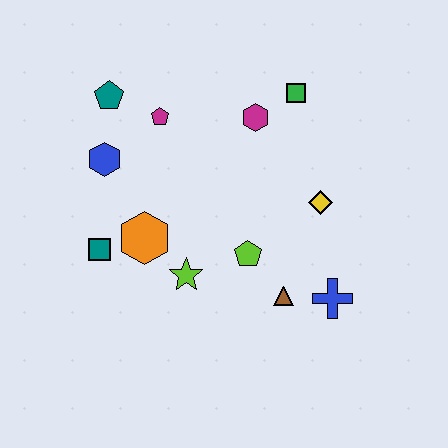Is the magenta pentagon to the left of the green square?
Yes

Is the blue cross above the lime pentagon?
No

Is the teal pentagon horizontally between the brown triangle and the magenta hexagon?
No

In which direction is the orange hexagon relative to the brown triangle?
The orange hexagon is to the left of the brown triangle.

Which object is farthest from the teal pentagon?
The blue cross is farthest from the teal pentagon.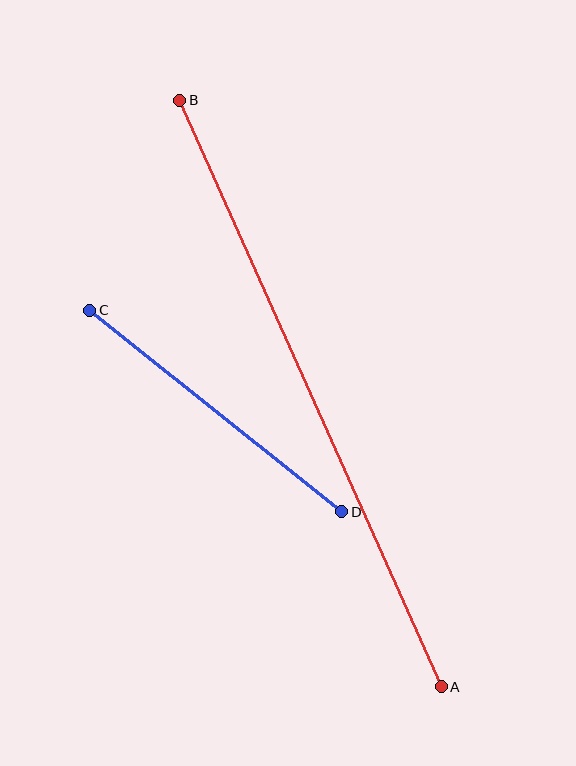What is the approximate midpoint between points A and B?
The midpoint is at approximately (311, 393) pixels.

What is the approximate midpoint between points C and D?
The midpoint is at approximately (216, 411) pixels.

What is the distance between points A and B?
The distance is approximately 642 pixels.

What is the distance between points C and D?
The distance is approximately 323 pixels.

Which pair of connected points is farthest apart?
Points A and B are farthest apart.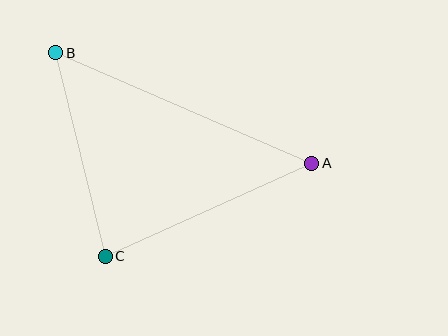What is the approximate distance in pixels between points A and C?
The distance between A and C is approximately 227 pixels.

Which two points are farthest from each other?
Points A and B are farthest from each other.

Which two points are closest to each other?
Points B and C are closest to each other.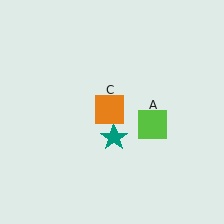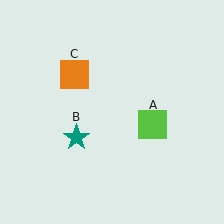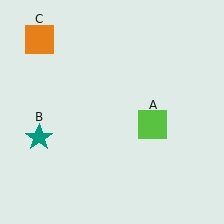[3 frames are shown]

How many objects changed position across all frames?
2 objects changed position: teal star (object B), orange square (object C).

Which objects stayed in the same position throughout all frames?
Lime square (object A) remained stationary.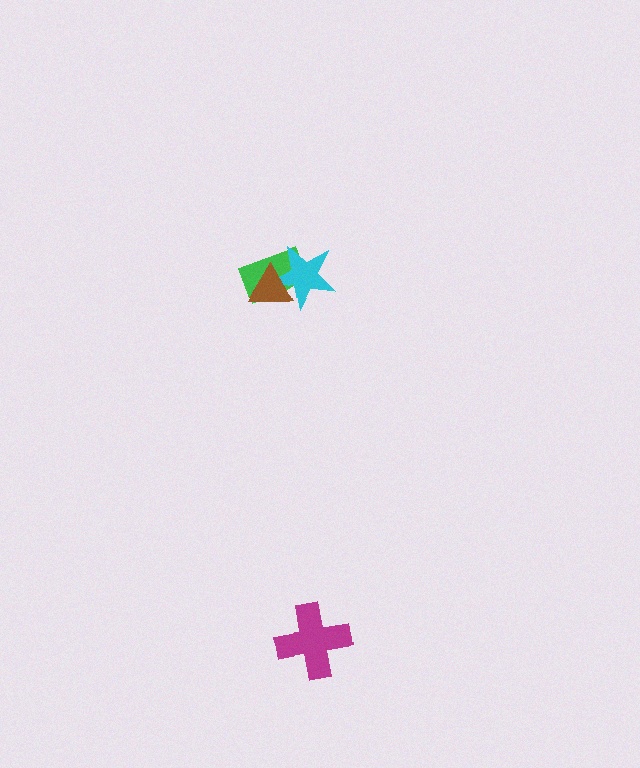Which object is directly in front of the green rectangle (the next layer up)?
The cyan star is directly in front of the green rectangle.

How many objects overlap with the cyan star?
2 objects overlap with the cyan star.